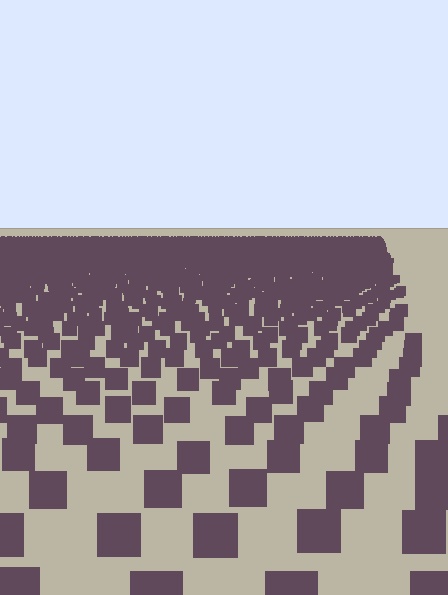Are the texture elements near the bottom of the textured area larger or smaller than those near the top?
Larger. Near the bottom, elements are closer to the viewer and appear at a bigger on-screen size.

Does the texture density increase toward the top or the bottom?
Density increases toward the top.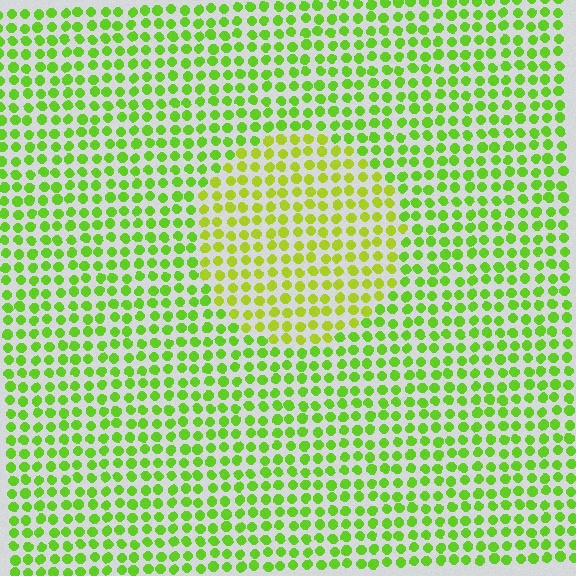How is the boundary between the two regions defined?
The boundary is defined purely by a slight shift in hue (about 25 degrees). Spacing, size, and orientation are identical on both sides.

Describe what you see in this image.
The image is filled with small lime elements in a uniform arrangement. A circle-shaped region is visible where the elements are tinted to a slightly different hue, forming a subtle color boundary.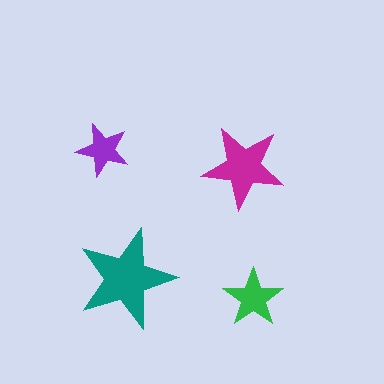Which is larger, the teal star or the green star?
The teal one.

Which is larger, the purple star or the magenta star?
The magenta one.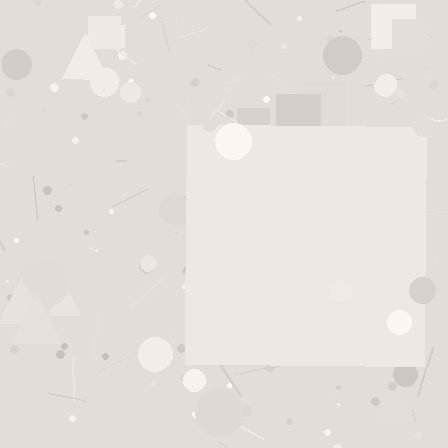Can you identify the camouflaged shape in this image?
The camouflaged shape is a square.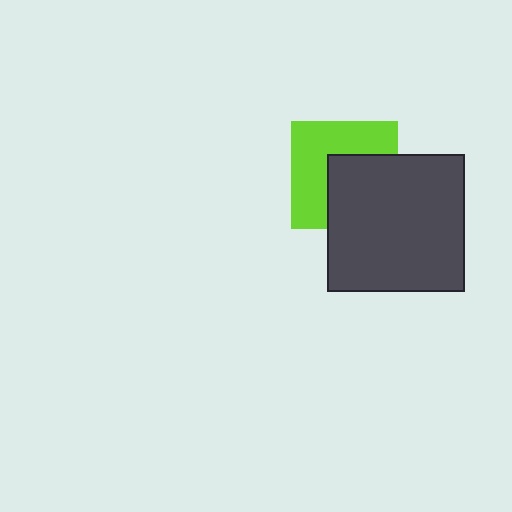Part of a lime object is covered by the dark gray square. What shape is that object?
It is a square.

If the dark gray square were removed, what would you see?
You would see the complete lime square.